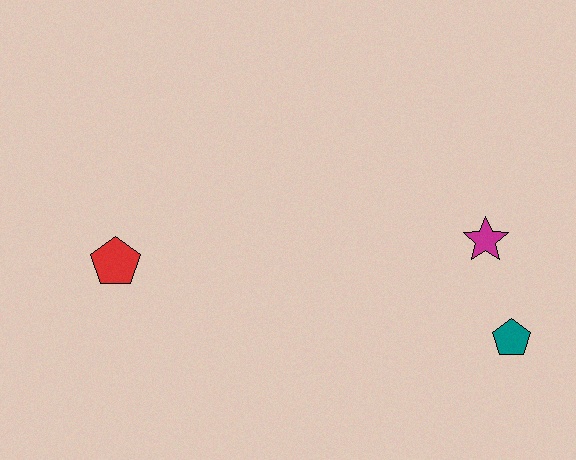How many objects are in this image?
There are 3 objects.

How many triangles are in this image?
There are no triangles.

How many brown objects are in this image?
There are no brown objects.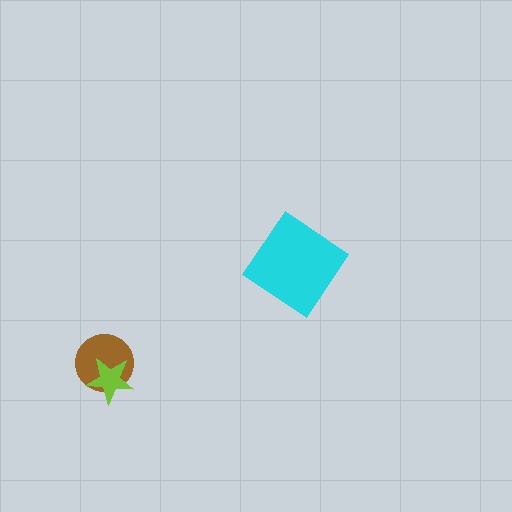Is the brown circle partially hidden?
Yes, it is partially covered by another shape.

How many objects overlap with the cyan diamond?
0 objects overlap with the cyan diamond.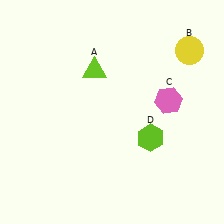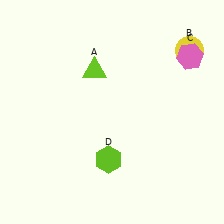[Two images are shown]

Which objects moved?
The objects that moved are: the pink hexagon (C), the lime hexagon (D).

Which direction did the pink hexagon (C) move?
The pink hexagon (C) moved up.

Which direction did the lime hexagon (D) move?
The lime hexagon (D) moved left.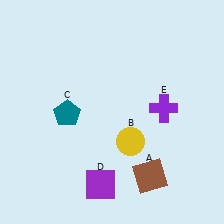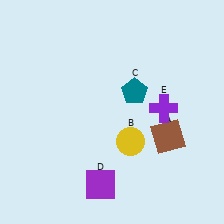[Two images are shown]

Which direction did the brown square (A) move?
The brown square (A) moved up.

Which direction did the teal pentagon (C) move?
The teal pentagon (C) moved right.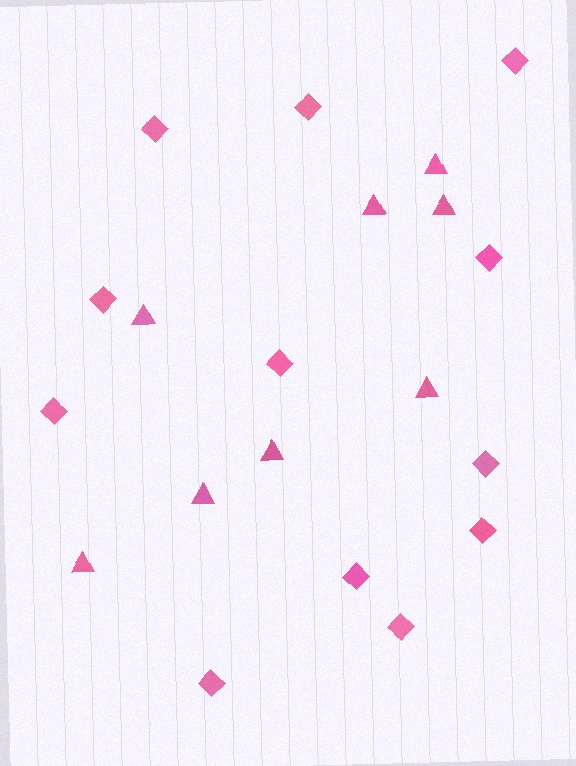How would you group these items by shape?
There are 2 groups: one group of triangles (8) and one group of diamonds (12).